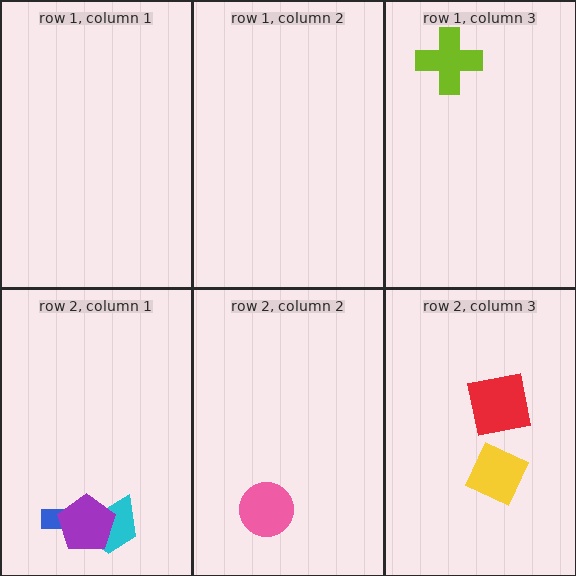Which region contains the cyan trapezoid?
The row 2, column 1 region.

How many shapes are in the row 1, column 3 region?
1.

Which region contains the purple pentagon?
The row 2, column 1 region.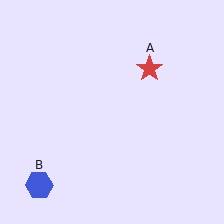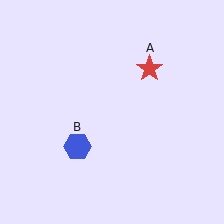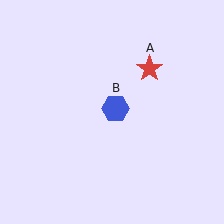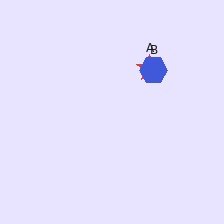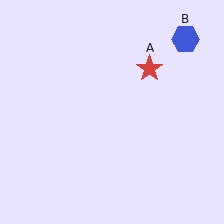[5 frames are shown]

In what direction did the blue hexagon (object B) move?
The blue hexagon (object B) moved up and to the right.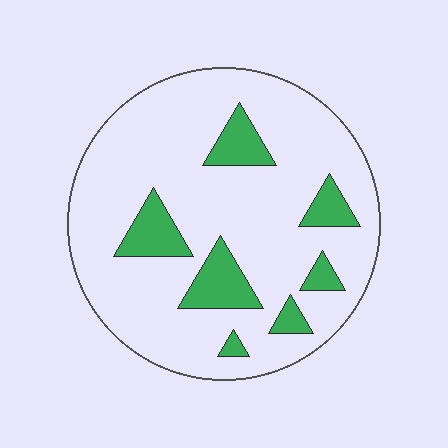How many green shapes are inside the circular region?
7.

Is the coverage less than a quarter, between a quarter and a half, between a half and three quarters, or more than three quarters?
Less than a quarter.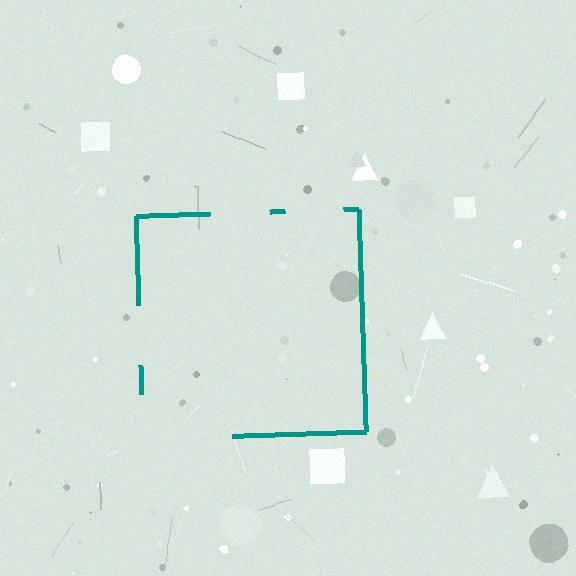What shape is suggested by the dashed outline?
The dashed outline suggests a square.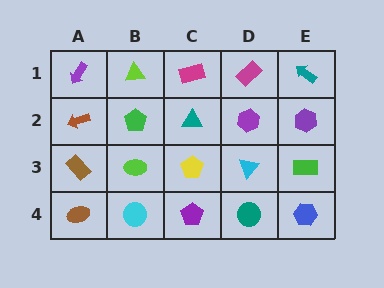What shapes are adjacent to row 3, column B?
A green pentagon (row 2, column B), a cyan circle (row 4, column B), a brown rectangle (row 3, column A), a yellow pentagon (row 3, column C).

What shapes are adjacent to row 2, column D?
A magenta rectangle (row 1, column D), a cyan triangle (row 3, column D), a teal triangle (row 2, column C), a purple hexagon (row 2, column E).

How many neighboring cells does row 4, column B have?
3.